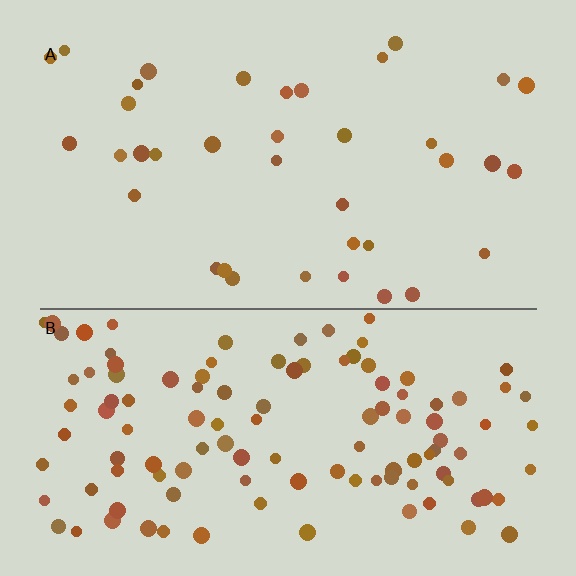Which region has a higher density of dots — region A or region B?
B (the bottom).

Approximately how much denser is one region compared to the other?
Approximately 3.2× — region B over region A.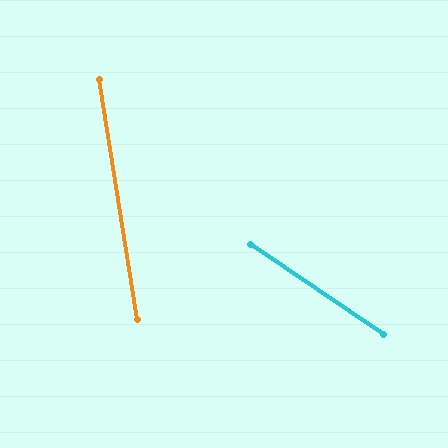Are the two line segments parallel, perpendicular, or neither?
Neither parallel nor perpendicular — they differ by about 47°.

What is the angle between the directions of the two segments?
Approximately 47 degrees.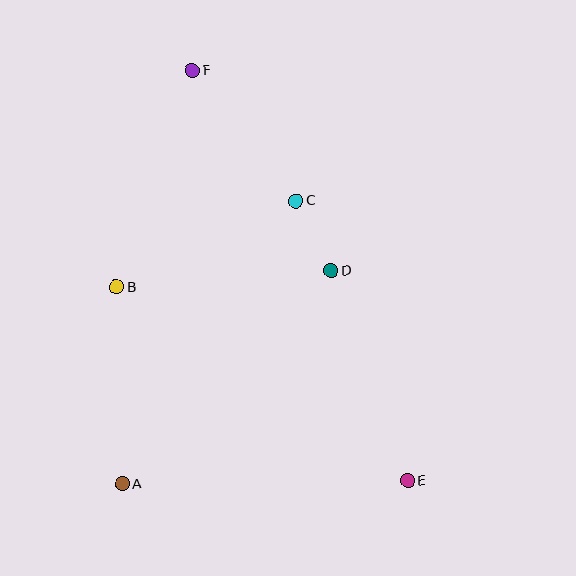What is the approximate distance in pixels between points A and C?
The distance between A and C is approximately 332 pixels.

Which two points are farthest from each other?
Points E and F are farthest from each other.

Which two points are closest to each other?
Points C and D are closest to each other.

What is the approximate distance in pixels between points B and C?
The distance between B and C is approximately 199 pixels.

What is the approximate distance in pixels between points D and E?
The distance between D and E is approximately 224 pixels.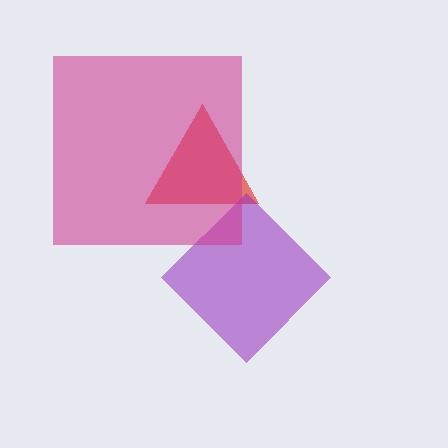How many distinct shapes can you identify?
There are 3 distinct shapes: a red triangle, a purple diamond, a magenta square.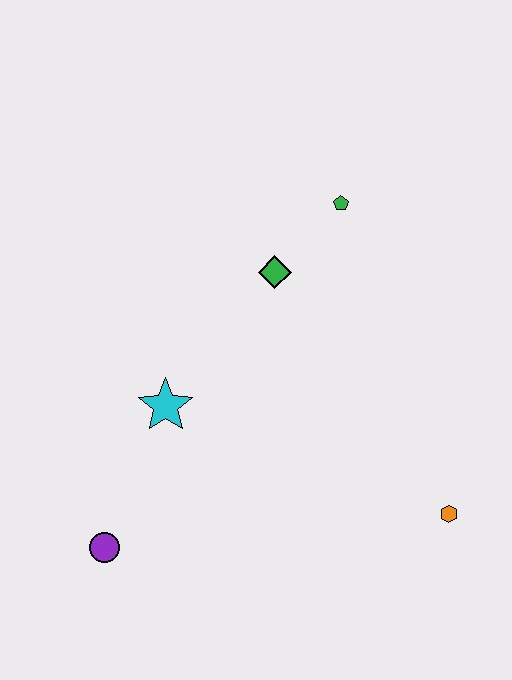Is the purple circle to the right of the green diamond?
No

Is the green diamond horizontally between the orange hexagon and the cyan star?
Yes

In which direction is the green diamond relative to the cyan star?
The green diamond is above the cyan star.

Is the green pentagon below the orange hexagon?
No